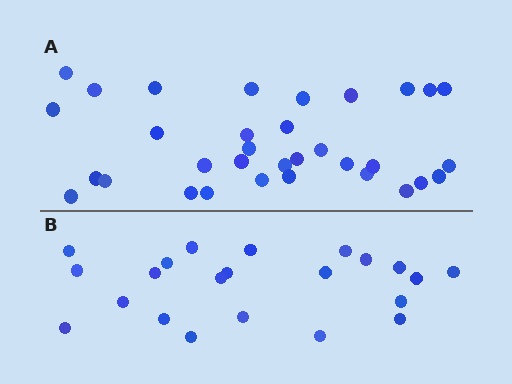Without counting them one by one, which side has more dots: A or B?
Region A (the top region) has more dots.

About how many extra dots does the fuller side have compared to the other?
Region A has roughly 12 or so more dots than region B.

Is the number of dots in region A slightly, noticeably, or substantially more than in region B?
Region A has substantially more. The ratio is roughly 1.5 to 1.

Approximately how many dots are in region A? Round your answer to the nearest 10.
About 30 dots. (The exact count is 33, which rounds to 30.)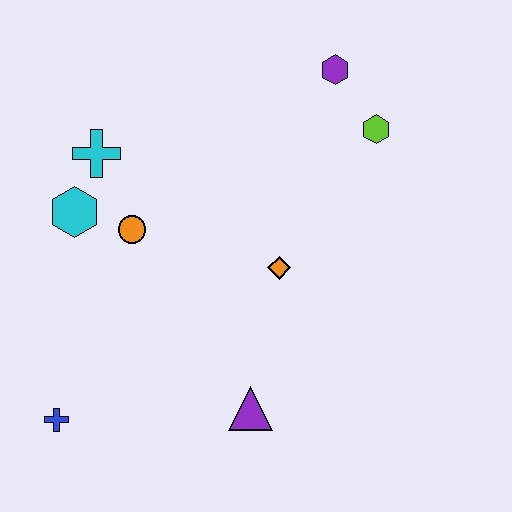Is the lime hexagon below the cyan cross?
No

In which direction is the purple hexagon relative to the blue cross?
The purple hexagon is above the blue cross.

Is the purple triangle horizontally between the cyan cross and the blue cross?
No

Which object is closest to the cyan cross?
The cyan hexagon is closest to the cyan cross.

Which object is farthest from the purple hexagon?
The blue cross is farthest from the purple hexagon.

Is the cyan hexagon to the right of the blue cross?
Yes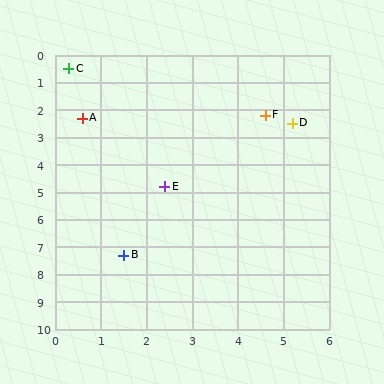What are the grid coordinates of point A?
Point A is at approximately (0.6, 2.3).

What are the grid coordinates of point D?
Point D is at approximately (5.2, 2.5).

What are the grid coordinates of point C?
Point C is at approximately (0.3, 0.5).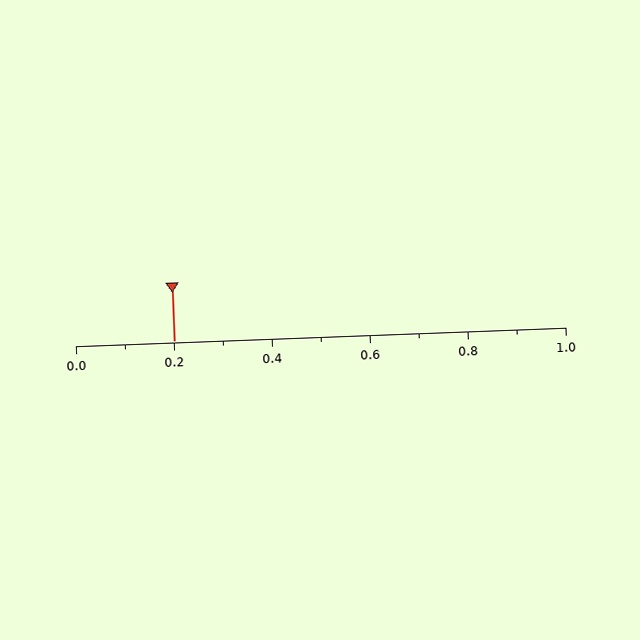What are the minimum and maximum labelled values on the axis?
The axis runs from 0.0 to 1.0.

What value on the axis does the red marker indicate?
The marker indicates approximately 0.2.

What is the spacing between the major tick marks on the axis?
The major ticks are spaced 0.2 apart.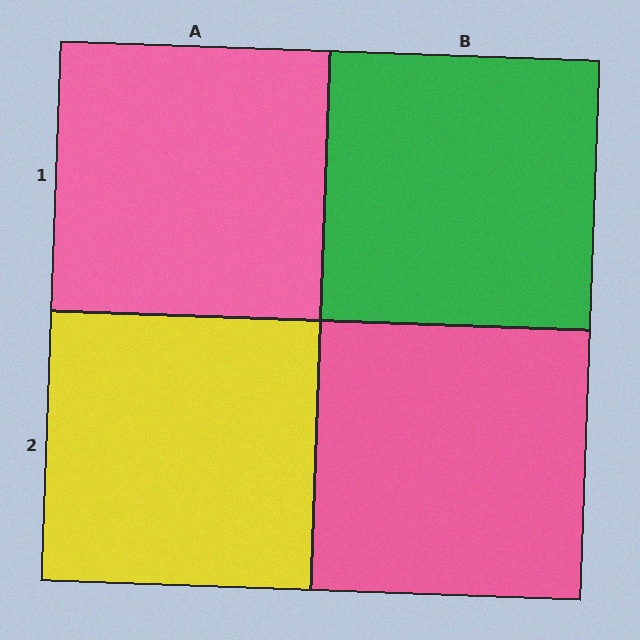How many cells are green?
1 cell is green.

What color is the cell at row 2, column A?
Yellow.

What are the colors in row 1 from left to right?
Pink, green.